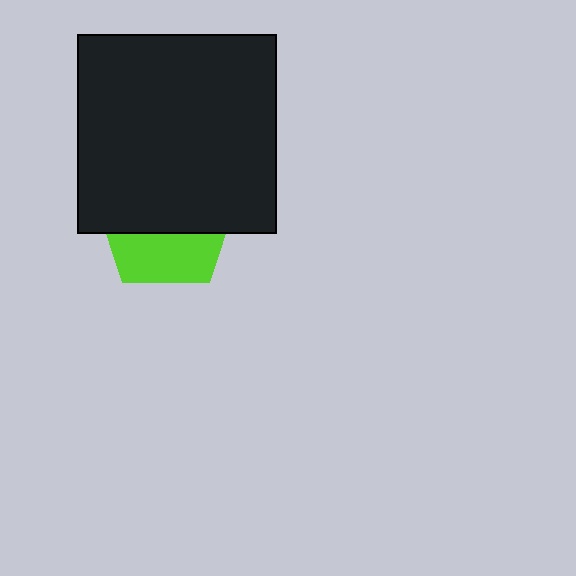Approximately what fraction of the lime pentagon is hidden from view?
Roughly 61% of the lime pentagon is hidden behind the black square.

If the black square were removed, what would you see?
You would see the complete lime pentagon.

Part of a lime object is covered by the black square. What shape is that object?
It is a pentagon.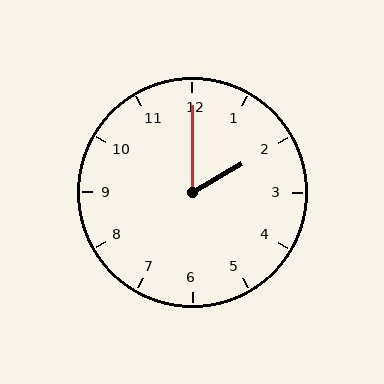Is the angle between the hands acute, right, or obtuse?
It is acute.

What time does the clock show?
2:00.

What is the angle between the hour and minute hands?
Approximately 60 degrees.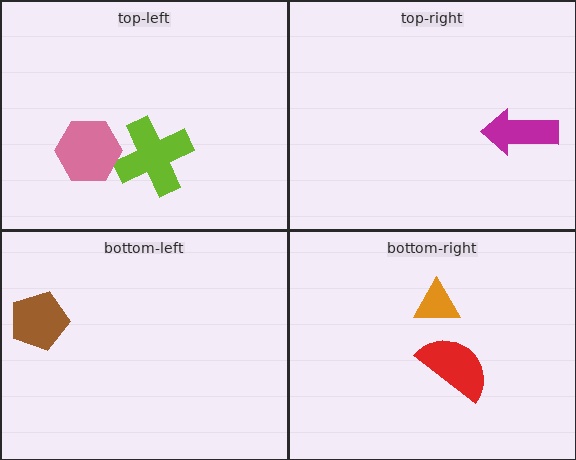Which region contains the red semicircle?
The bottom-right region.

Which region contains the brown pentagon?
The bottom-left region.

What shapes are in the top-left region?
The lime cross, the pink hexagon.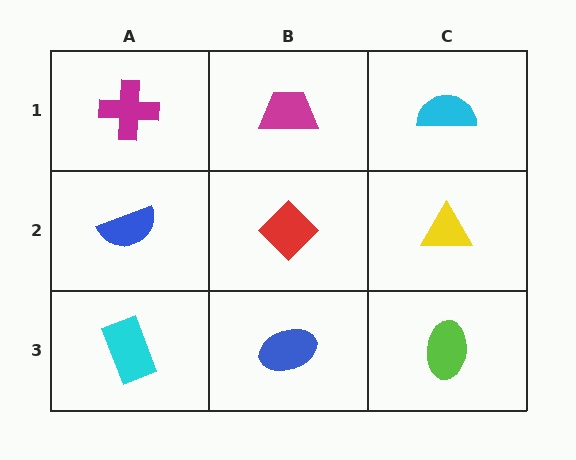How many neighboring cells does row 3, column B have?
3.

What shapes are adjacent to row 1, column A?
A blue semicircle (row 2, column A), a magenta trapezoid (row 1, column B).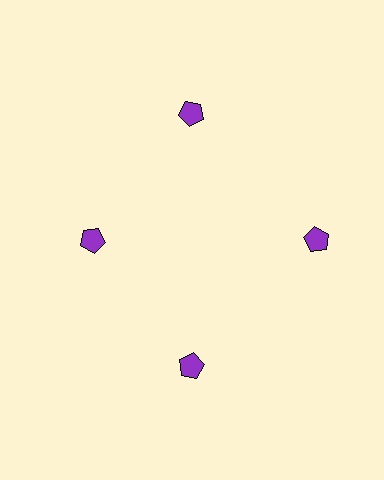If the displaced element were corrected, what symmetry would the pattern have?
It would have 4-fold rotational symmetry — the pattern would map onto itself every 90 degrees.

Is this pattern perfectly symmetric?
No. The 4 purple pentagons are arranged in a ring, but one element near the 9 o'clock position is pulled inward toward the center, breaking the 4-fold rotational symmetry.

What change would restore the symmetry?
The symmetry would be restored by moving it outward, back onto the ring so that all 4 pentagons sit at equal angles and equal distance from the center.